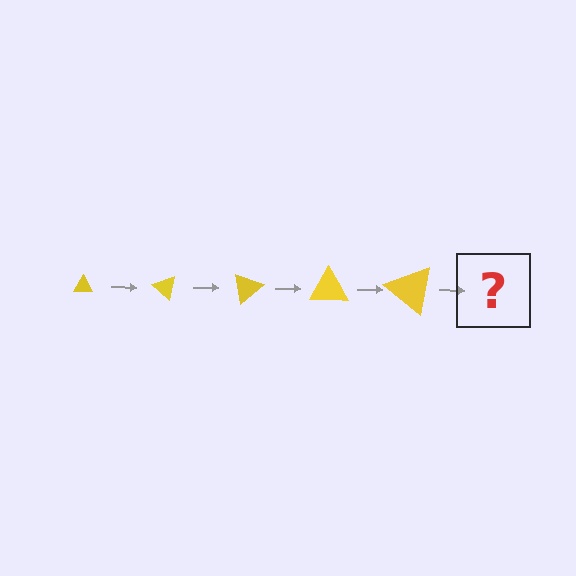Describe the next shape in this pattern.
It should be a triangle, larger than the previous one and rotated 200 degrees from the start.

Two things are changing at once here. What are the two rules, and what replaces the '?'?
The two rules are that the triangle grows larger each step and it rotates 40 degrees each step. The '?' should be a triangle, larger than the previous one and rotated 200 degrees from the start.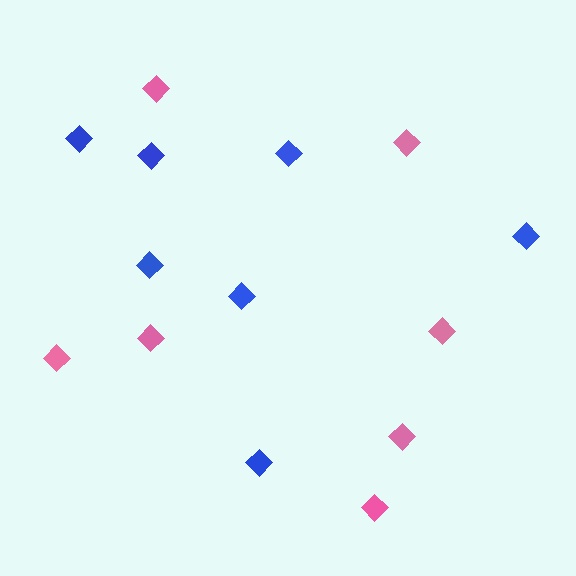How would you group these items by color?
There are 2 groups: one group of blue diamonds (7) and one group of pink diamonds (7).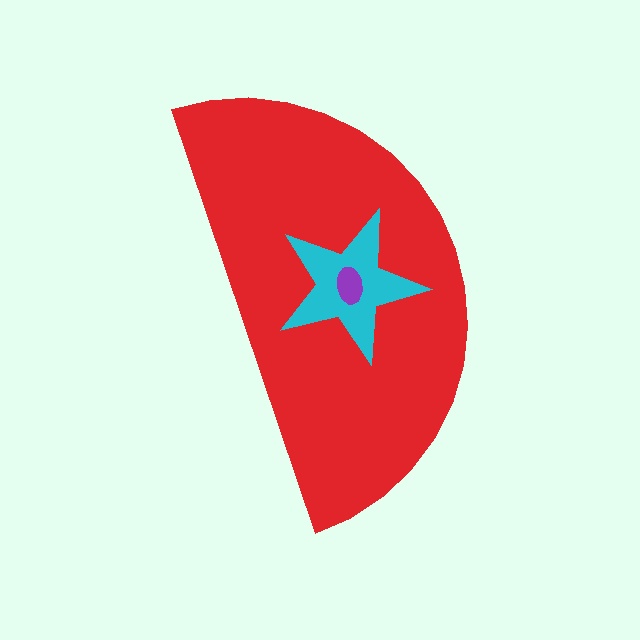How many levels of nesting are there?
3.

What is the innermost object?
The purple ellipse.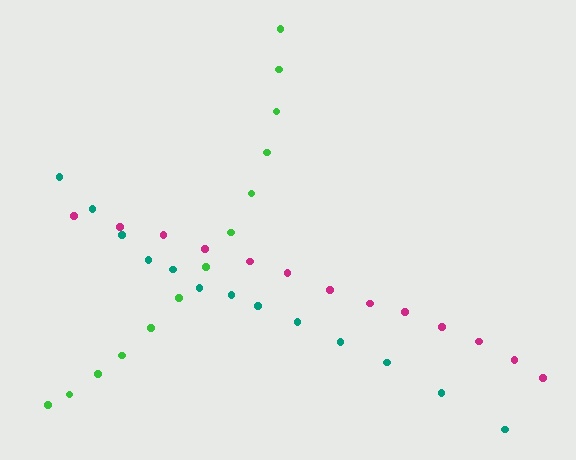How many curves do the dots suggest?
There are 3 distinct paths.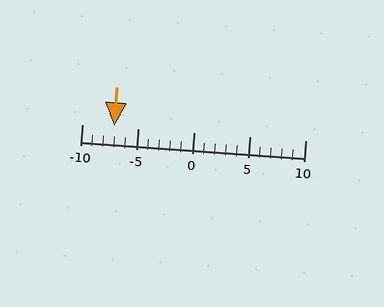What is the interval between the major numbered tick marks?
The major tick marks are spaced 5 units apart.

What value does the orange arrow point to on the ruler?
The orange arrow points to approximately -7.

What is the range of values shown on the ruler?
The ruler shows values from -10 to 10.